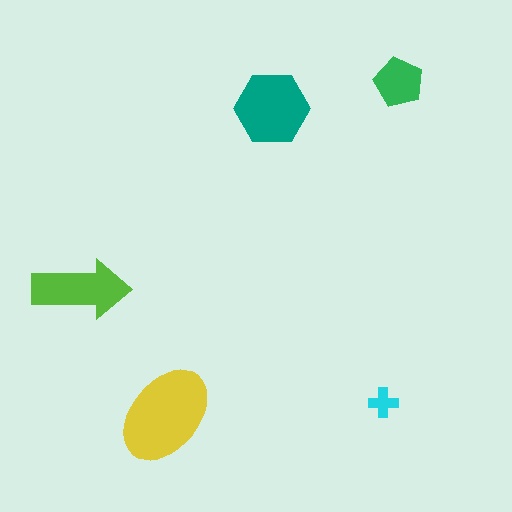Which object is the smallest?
The cyan cross.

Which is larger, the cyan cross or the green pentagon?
The green pentagon.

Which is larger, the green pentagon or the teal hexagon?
The teal hexagon.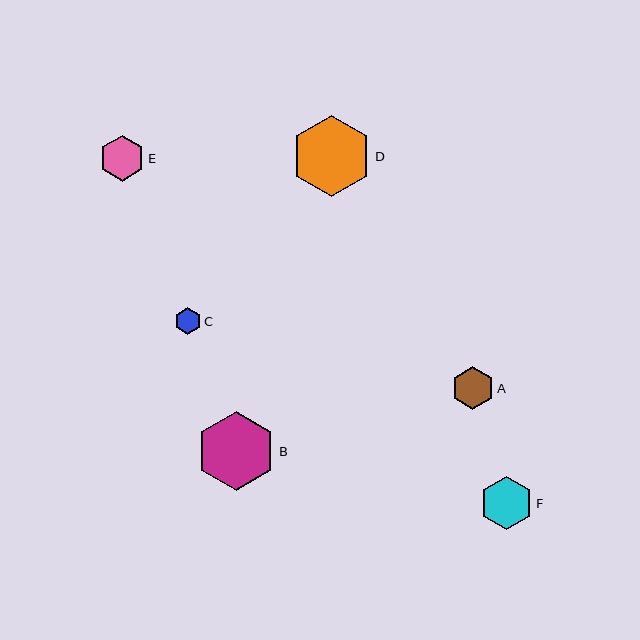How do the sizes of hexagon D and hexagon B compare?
Hexagon D and hexagon B are approximately the same size.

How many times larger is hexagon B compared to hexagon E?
Hexagon B is approximately 1.7 times the size of hexagon E.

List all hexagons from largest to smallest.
From largest to smallest: D, B, F, E, A, C.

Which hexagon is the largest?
Hexagon D is the largest with a size of approximately 81 pixels.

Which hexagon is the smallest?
Hexagon C is the smallest with a size of approximately 27 pixels.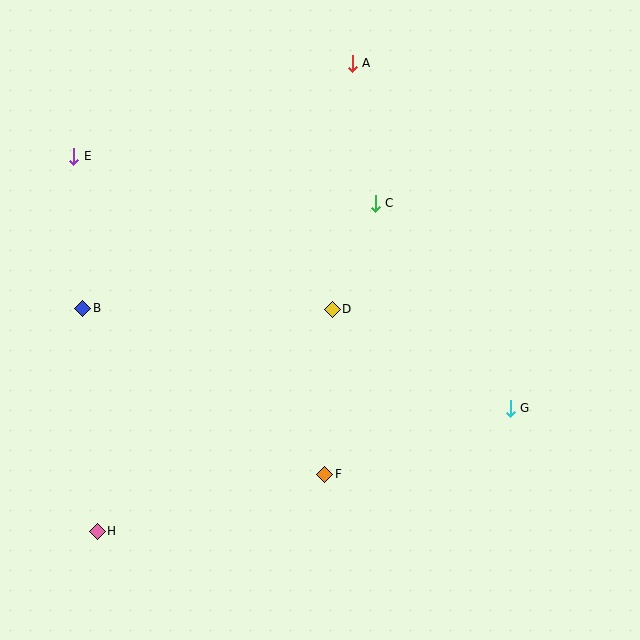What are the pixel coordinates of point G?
Point G is at (510, 408).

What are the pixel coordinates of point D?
Point D is at (332, 309).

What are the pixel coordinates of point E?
Point E is at (74, 156).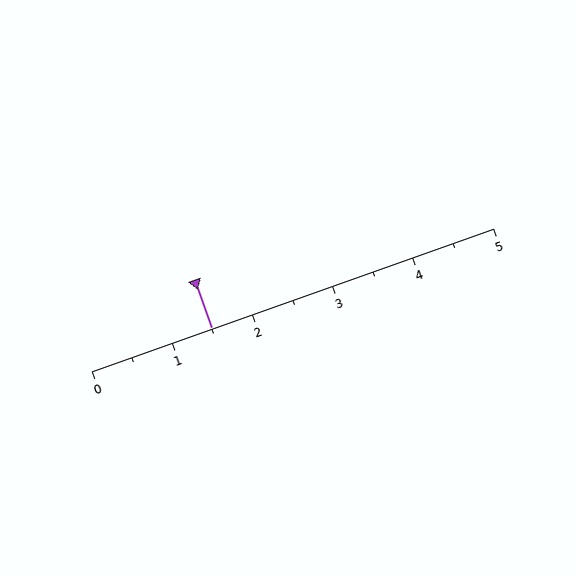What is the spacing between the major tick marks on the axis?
The major ticks are spaced 1 apart.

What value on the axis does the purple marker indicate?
The marker indicates approximately 1.5.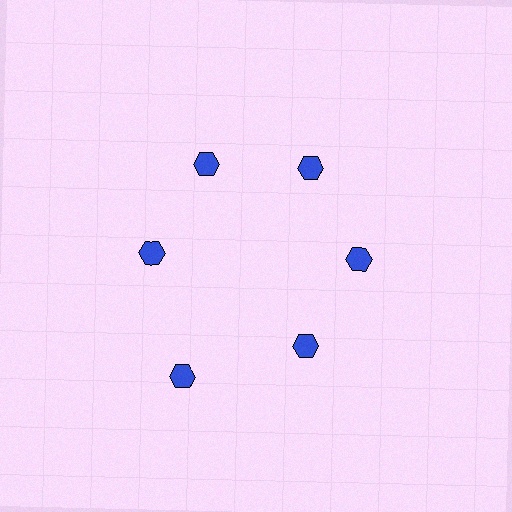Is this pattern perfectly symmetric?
No. The 6 blue hexagons are arranged in a ring, but one element near the 7 o'clock position is pushed outward from the center, breaking the 6-fold rotational symmetry.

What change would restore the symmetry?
The symmetry would be restored by moving it inward, back onto the ring so that all 6 hexagons sit at equal angles and equal distance from the center.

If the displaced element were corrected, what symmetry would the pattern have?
It would have 6-fold rotational symmetry — the pattern would map onto itself every 60 degrees.